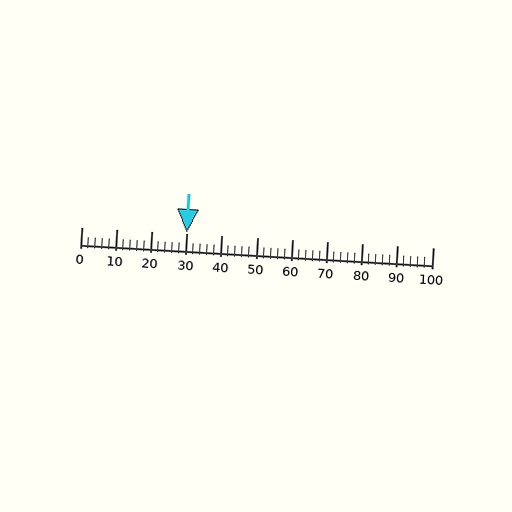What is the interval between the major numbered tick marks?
The major tick marks are spaced 10 units apart.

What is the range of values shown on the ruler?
The ruler shows values from 0 to 100.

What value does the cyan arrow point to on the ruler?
The cyan arrow points to approximately 30.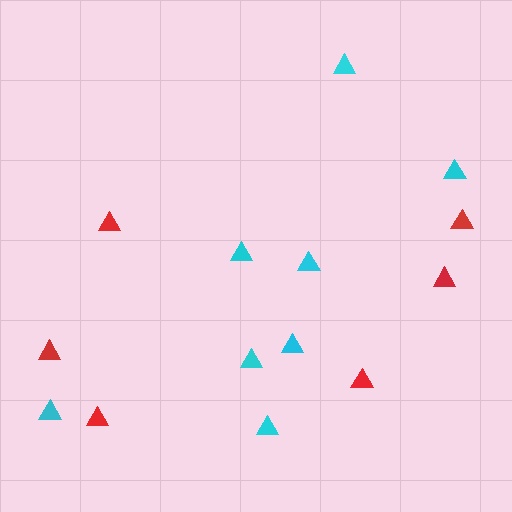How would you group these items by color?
There are 2 groups: one group of red triangles (6) and one group of cyan triangles (8).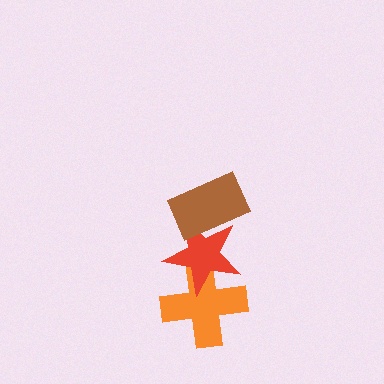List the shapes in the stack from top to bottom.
From top to bottom: the brown rectangle, the red star, the orange cross.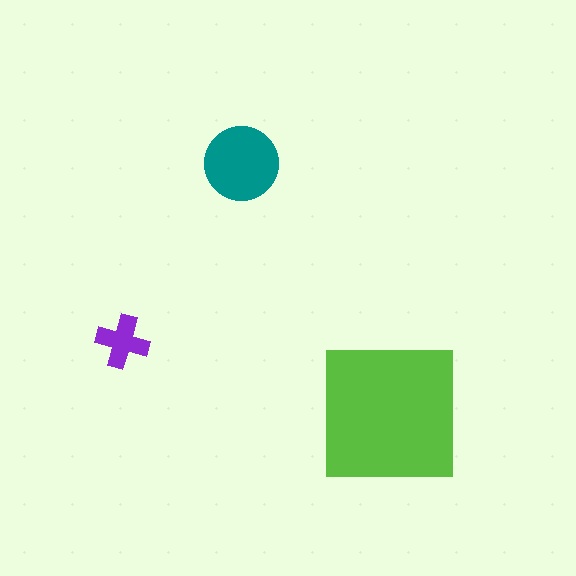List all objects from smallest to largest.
The purple cross, the teal circle, the lime square.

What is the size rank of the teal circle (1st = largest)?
2nd.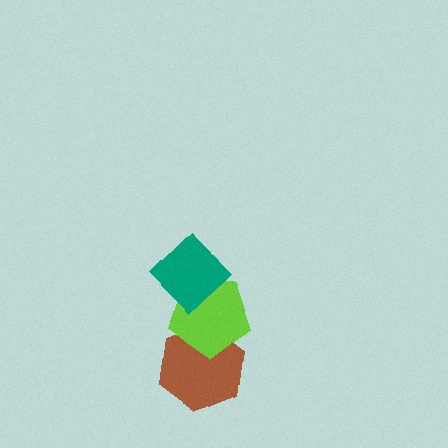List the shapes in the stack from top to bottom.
From top to bottom: the teal diamond, the lime pentagon, the brown hexagon.